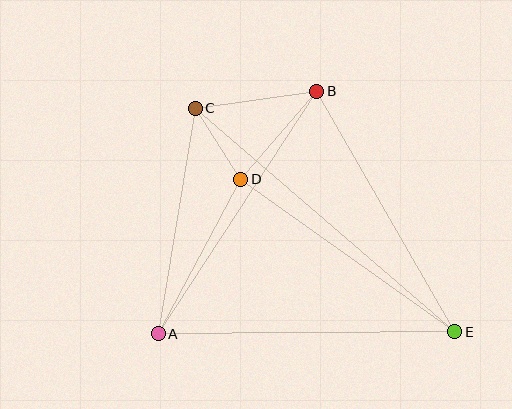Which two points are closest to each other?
Points C and D are closest to each other.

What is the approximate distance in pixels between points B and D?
The distance between B and D is approximately 116 pixels.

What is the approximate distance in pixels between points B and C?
The distance between B and C is approximately 123 pixels.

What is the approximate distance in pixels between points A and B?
The distance between A and B is approximately 290 pixels.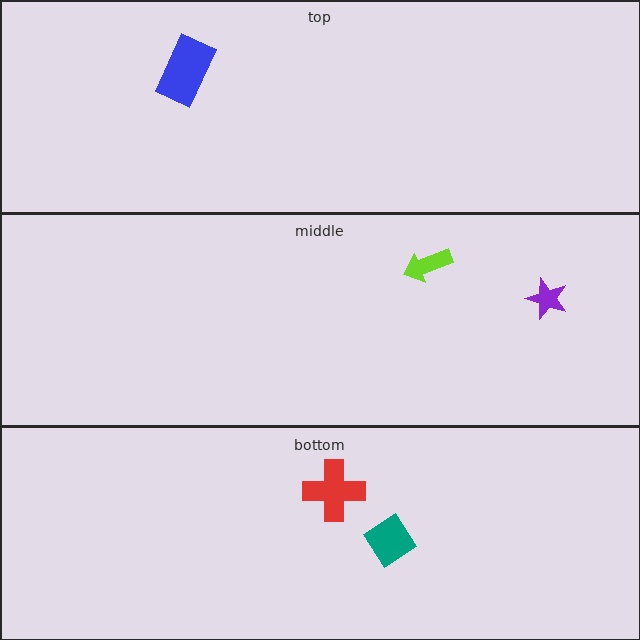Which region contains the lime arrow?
The middle region.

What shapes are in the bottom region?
The red cross, the teal diamond.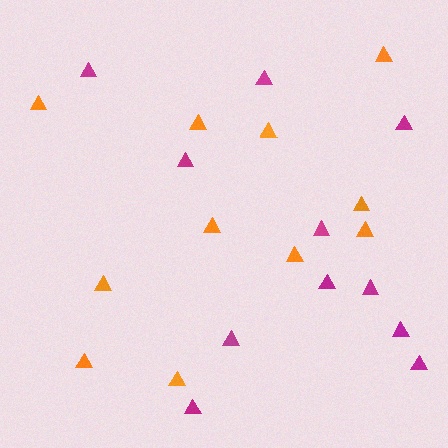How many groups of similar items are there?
There are 2 groups: one group of magenta triangles (11) and one group of orange triangles (11).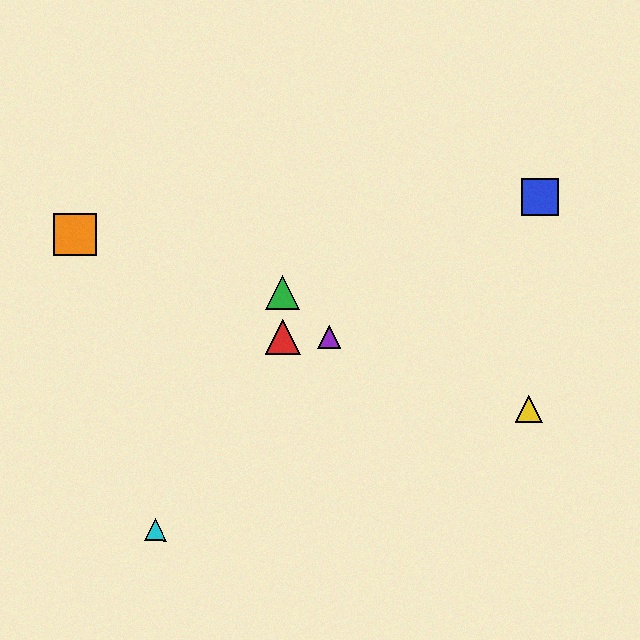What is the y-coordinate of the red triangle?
The red triangle is at y≈337.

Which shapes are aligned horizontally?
The red triangle, the purple triangle are aligned horizontally.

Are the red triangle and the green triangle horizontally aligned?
No, the red triangle is at y≈337 and the green triangle is at y≈292.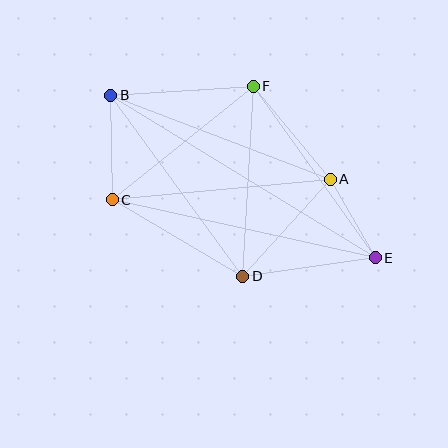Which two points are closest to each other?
Points A and E are closest to each other.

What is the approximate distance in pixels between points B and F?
The distance between B and F is approximately 143 pixels.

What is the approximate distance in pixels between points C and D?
The distance between C and D is approximately 151 pixels.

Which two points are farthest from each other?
Points B and E are farthest from each other.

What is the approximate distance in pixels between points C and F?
The distance between C and F is approximately 181 pixels.